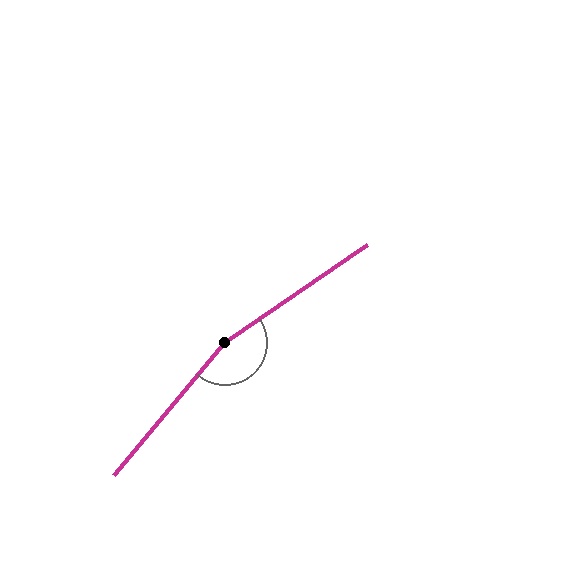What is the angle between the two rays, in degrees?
Approximately 165 degrees.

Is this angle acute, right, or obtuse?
It is obtuse.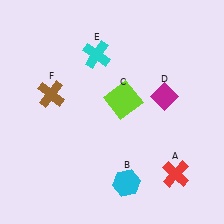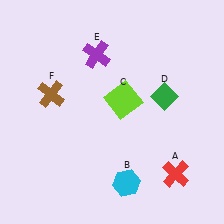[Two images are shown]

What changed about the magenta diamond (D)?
In Image 1, D is magenta. In Image 2, it changed to green.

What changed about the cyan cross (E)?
In Image 1, E is cyan. In Image 2, it changed to purple.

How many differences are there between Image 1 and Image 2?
There are 2 differences between the two images.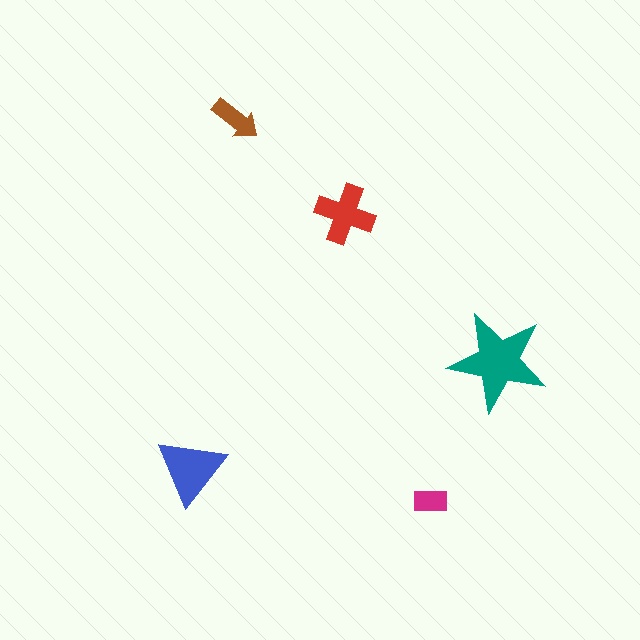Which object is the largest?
The teal star.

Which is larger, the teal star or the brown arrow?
The teal star.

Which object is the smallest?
The magenta rectangle.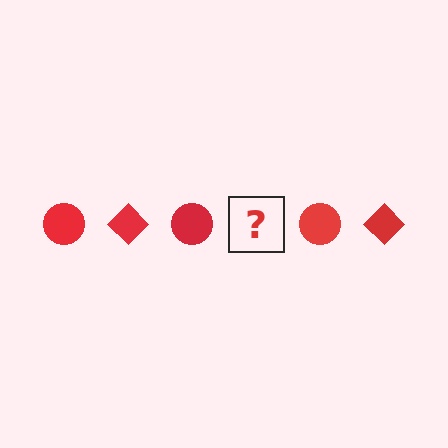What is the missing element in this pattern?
The missing element is a red diamond.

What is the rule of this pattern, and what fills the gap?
The rule is that the pattern cycles through circle, diamond shapes in red. The gap should be filled with a red diamond.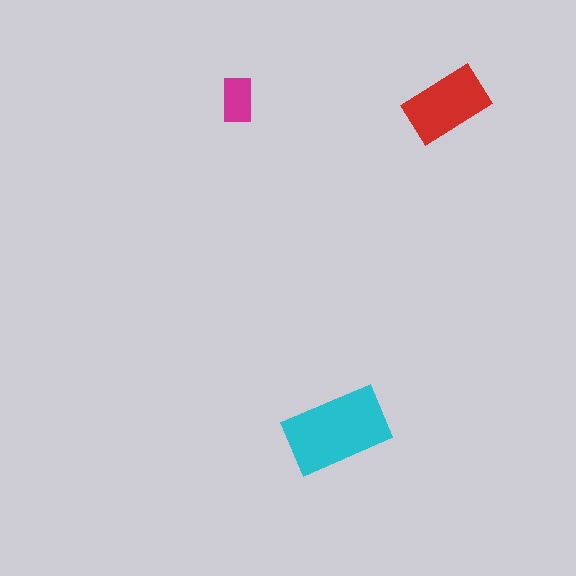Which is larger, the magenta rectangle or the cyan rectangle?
The cyan one.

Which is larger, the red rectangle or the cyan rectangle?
The cyan one.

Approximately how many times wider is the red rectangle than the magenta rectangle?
About 2 times wider.